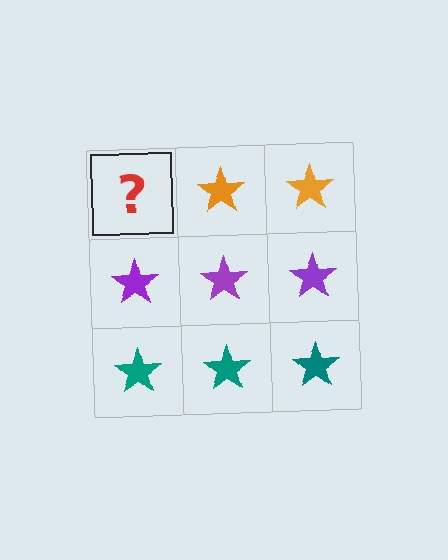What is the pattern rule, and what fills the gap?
The rule is that each row has a consistent color. The gap should be filled with an orange star.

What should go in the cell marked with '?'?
The missing cell should contain an orange star.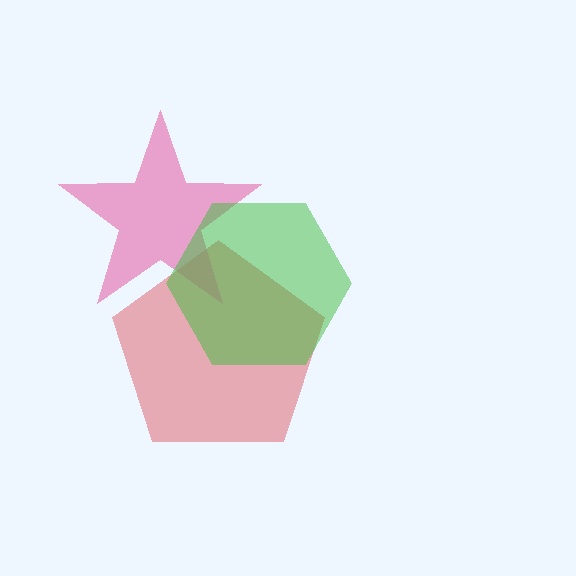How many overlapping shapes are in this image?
There are 3 overlapping shapes in the image.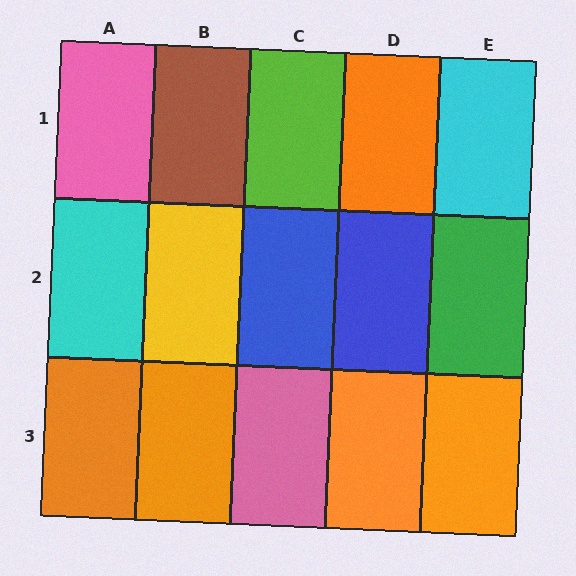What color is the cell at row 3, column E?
Orange.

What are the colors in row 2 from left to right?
Cyan, yellow, blue, blue, green.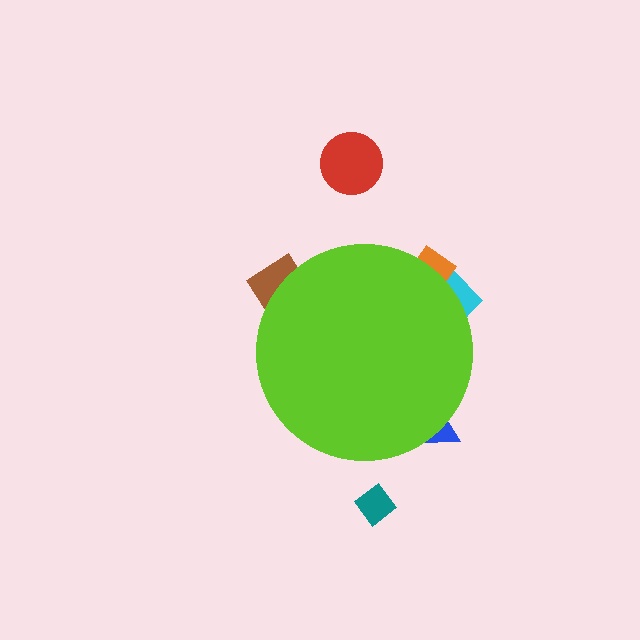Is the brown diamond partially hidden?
Yes, the brown diamond is partially hidden behind the lime circle.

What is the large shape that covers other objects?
A lime circle.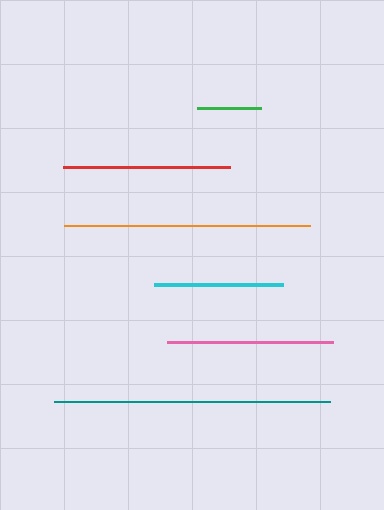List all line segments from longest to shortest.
From longest to shortest: teal, orange, red, pink, cyan, green.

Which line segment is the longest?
The teal line is the longest at approximately 276 pixels.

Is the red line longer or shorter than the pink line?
The red line is longer than the pink line.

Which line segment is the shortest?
The green line is the shortest at approximately 65 pixels.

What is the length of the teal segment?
The teal segment is approximately 276 pixels long.